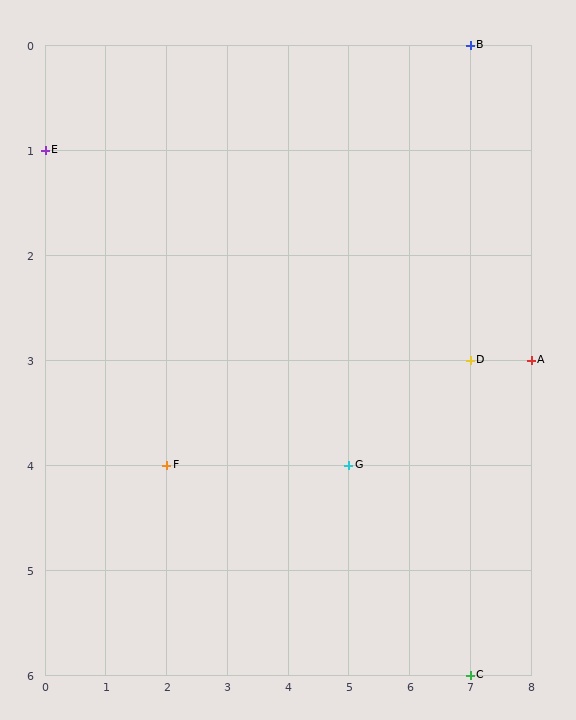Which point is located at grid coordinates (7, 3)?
Point D is at (7, 3).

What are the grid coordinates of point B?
Point B is at grid coordinates (7, 0).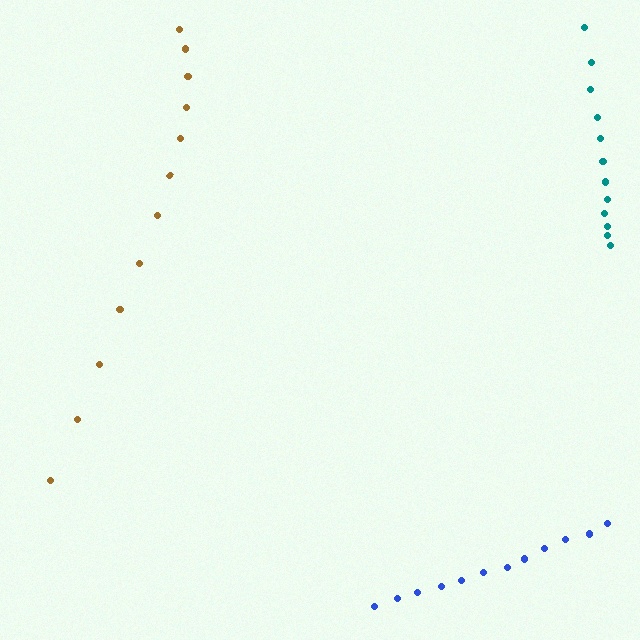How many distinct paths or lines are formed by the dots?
There are 3 distinct paths.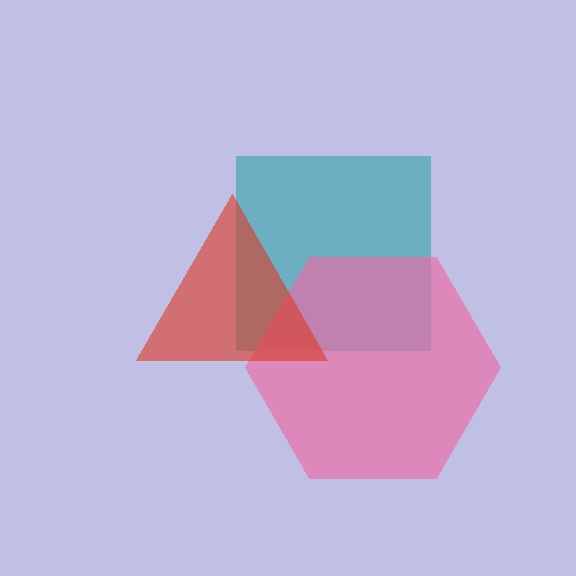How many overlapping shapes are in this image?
There are 3 overlapping shapes in the image.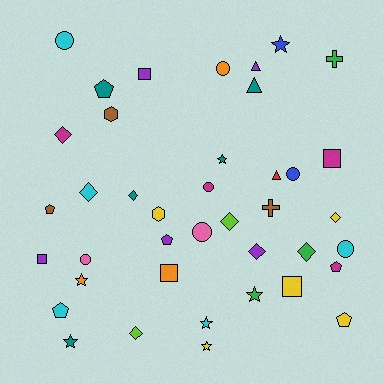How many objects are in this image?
There are 40 objects.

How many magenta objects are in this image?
There are 4 magenta objects.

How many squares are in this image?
There are 5 squares.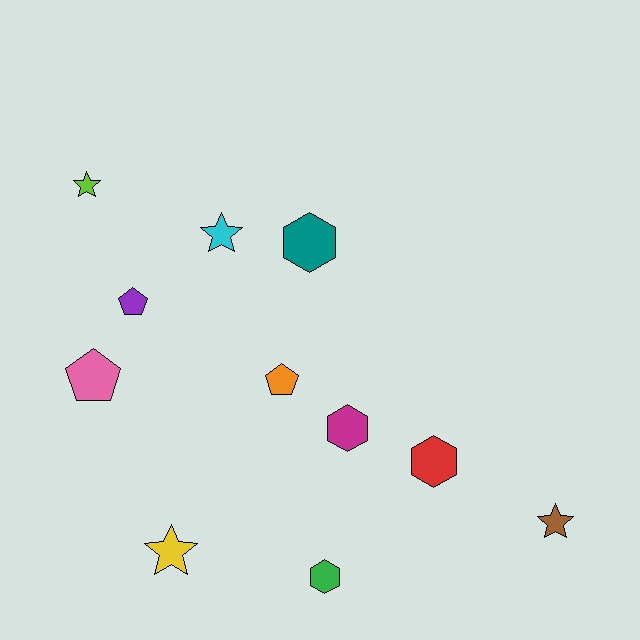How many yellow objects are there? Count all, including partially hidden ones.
There is 1 yellow object.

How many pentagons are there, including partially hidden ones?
There are 3 pentagons.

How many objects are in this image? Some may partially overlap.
There are 11 objects.